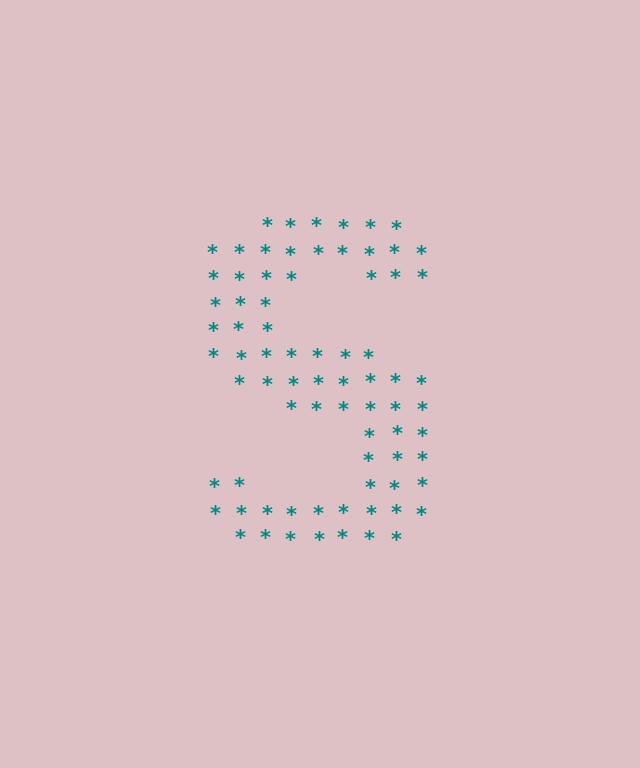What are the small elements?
The small elements are asterisks.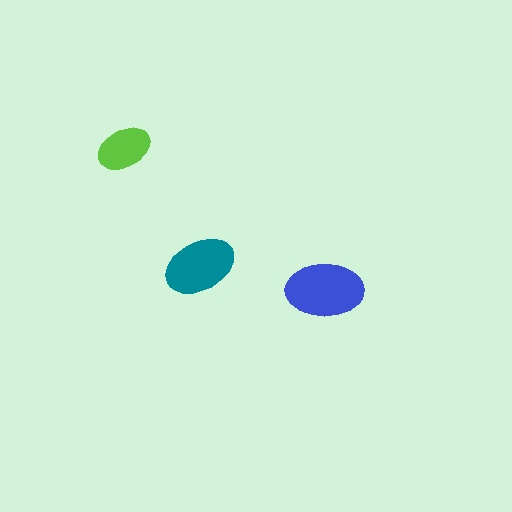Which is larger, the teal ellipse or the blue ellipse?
The blue one.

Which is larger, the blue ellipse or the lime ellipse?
The blue one.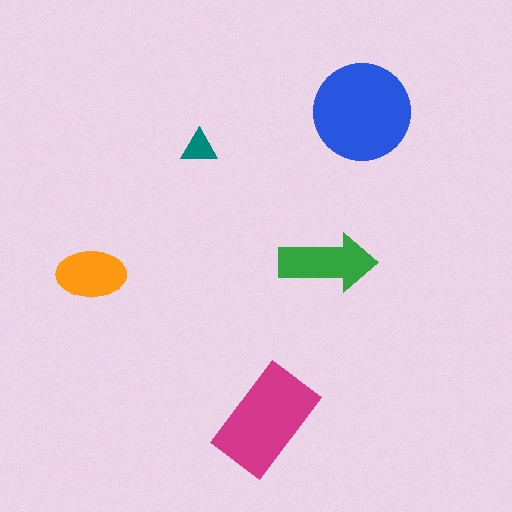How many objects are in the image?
There are 5 objects in the image.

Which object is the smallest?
The teal triangle.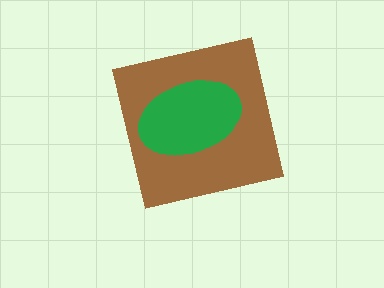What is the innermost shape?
The green ellipse.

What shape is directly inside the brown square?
The green ellipse.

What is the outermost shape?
The brown square.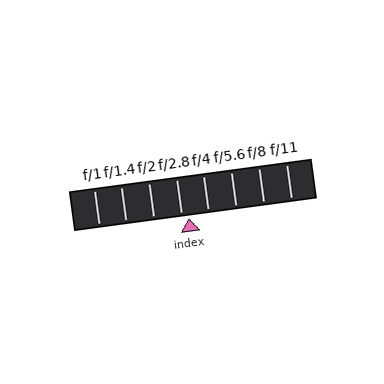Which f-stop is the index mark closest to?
The index mark is closest to f/2.8.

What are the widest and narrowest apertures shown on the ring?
The widest aperture shown is f/1 and the narrowest is f/11.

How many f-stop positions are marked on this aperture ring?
There are 8 f-stop positions marked.